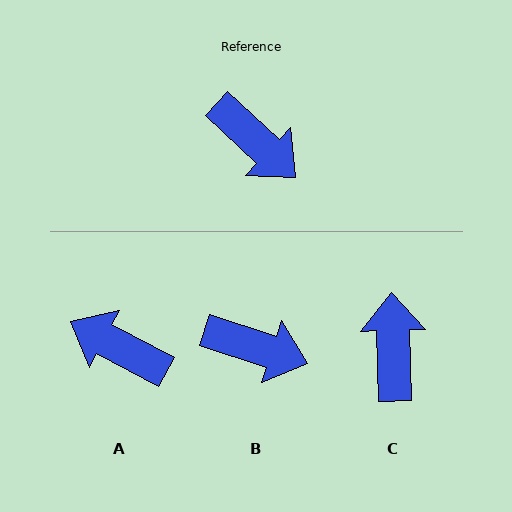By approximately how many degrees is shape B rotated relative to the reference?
Approximately 25 degrees counter-clockwise.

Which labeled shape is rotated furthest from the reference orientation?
A, about 165 degrees away.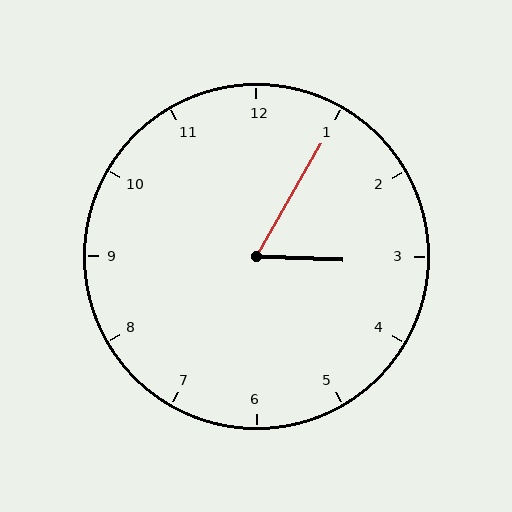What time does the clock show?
3:05.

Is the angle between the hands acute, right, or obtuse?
It is acute.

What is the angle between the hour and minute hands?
Approximately 62 degrees.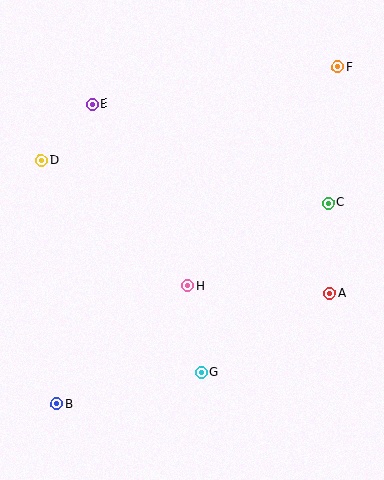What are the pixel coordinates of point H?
Point H is at (187, 286).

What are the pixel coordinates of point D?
Point D is at (41, 160).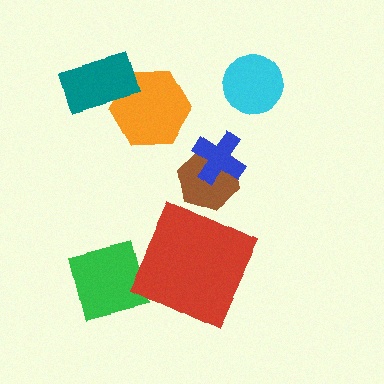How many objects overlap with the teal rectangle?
1 object overlaps with the teal rectangle.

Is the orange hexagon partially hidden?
Yes, it is partially covered by another shape.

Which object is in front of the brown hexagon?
The blue cross is in front of the brown hexagon.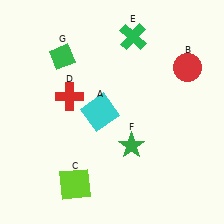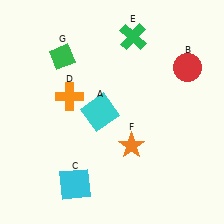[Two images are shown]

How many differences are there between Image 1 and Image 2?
There are 3 differences between the two images.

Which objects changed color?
C changed from lime to cyan. D changed from red to orange. F changed from green to orange.